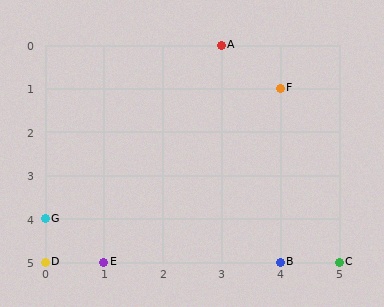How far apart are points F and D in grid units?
Points F and D are 4 columns and 4 rows apart (about 5.7 grid units diagonally).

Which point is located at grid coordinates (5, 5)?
Point C is at (5, 5).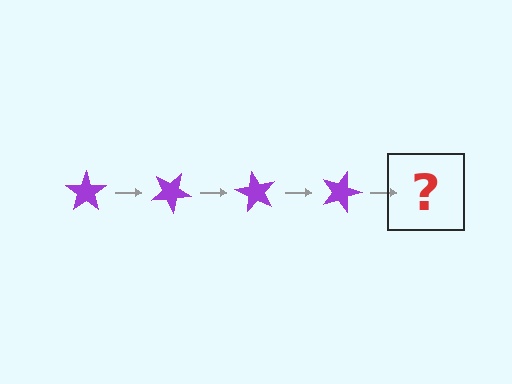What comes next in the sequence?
The next element should be a purple star rotated 120 degrees.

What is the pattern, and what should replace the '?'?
The pattern is that the star rotates 30 degrees each step. The '?' should be a purple star rotated 120 degrees.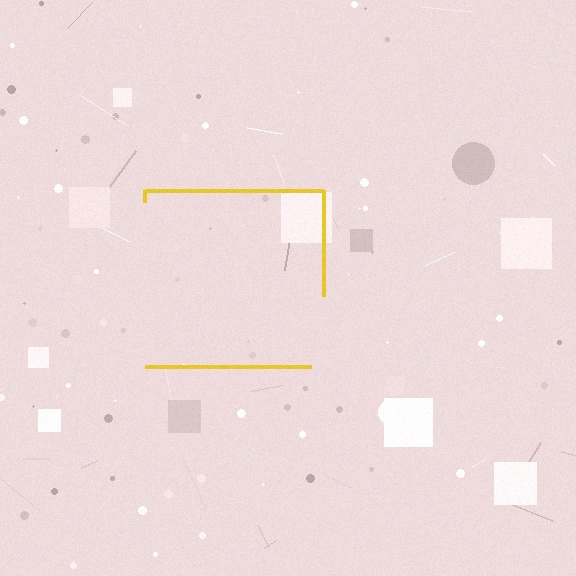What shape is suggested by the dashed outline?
The dashed outline suggests a square.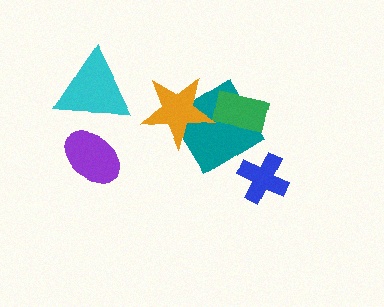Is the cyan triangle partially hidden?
No, no other shape covers it.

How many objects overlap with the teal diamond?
2 objects overlap with the teal diamond.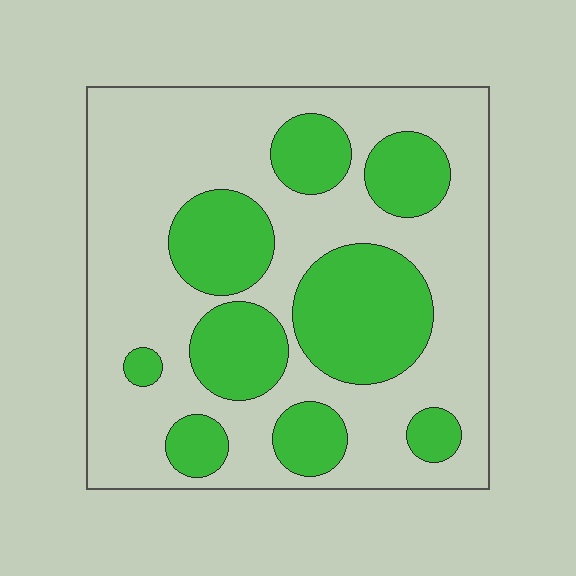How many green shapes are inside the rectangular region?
9.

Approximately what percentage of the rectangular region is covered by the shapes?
Approximately 35%.